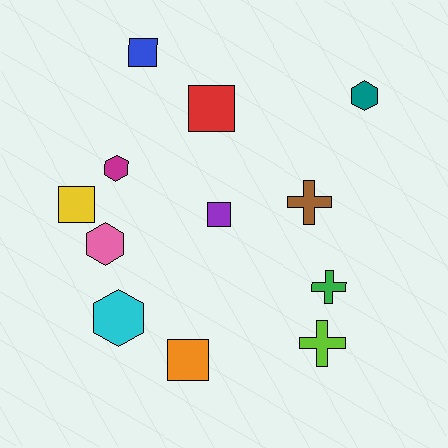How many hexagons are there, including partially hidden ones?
There are 4 hexagons.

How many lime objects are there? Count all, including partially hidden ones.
There is 1 lime object.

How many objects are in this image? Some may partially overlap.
There are 12 objects.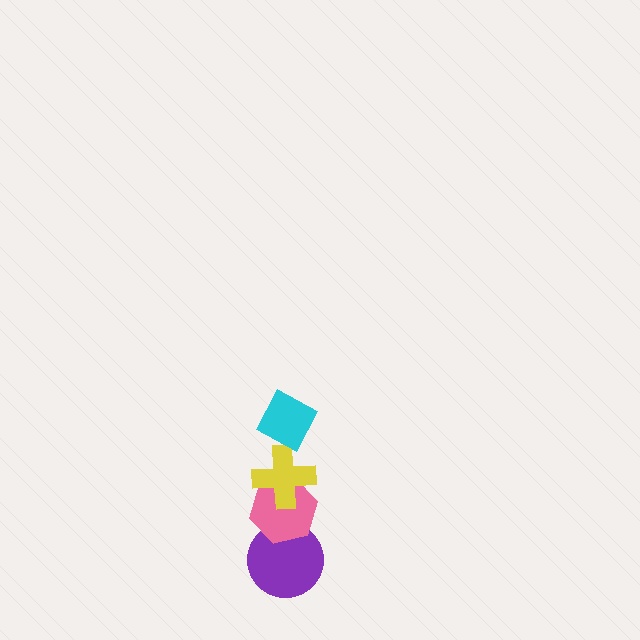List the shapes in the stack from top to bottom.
From top to bottom: the cyan diamond, the yellow cross, the pink hexagon, the purple circle.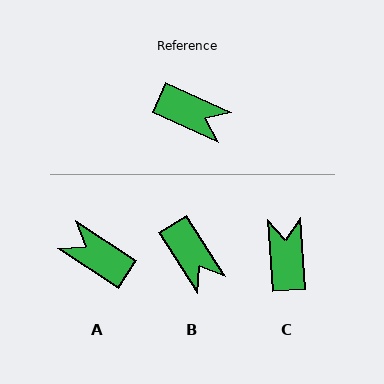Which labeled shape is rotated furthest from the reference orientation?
A, about 172 degrees away.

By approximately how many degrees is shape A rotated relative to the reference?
Approximately 172 degrees counter-clockwise.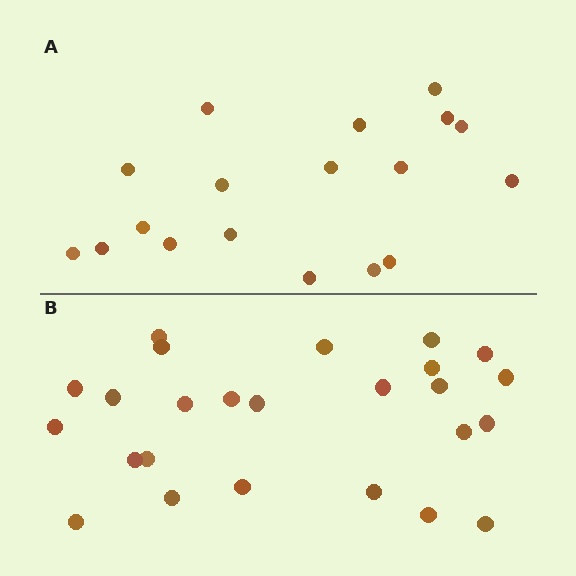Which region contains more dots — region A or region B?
Region B (the bottom region) has more dots.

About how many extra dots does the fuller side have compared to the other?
Region B has roughly 8 or so more dots than region A.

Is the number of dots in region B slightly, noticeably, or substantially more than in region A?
Region B has noticeably more, but not dramatically so. The ratio is roughly 1.4 to 1.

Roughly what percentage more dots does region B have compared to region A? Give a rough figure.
About 40% more.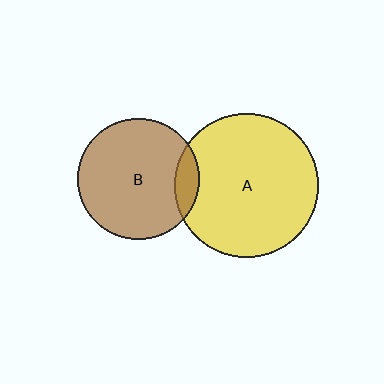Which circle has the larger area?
Circle A (yellow).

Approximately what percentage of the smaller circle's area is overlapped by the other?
Approximately 10%.